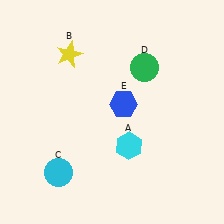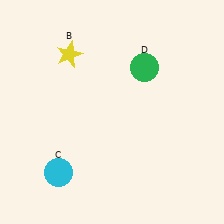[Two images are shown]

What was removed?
The cyan hexagon (A), the blue hexagon (E) were removed in Image 2.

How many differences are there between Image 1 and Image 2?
There are 2 differences between the two images.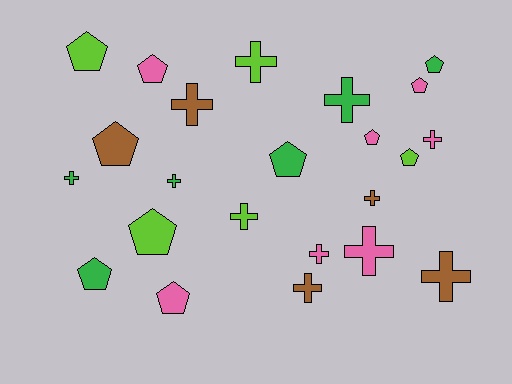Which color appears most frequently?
Pink, with 7 objects.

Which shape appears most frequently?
Cross, with 12 objects.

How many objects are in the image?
There are 23 objects.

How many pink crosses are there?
There are 3 pink crosses.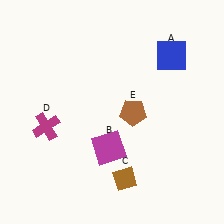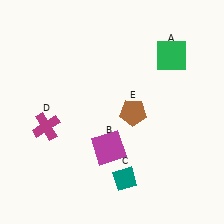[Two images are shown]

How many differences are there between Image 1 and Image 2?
There are 2 differences between the two images.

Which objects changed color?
A changed from blue to green. C changed from brown to teal.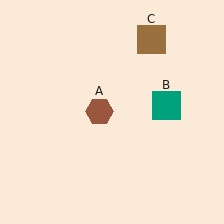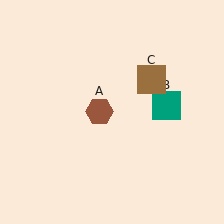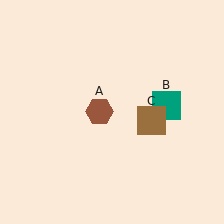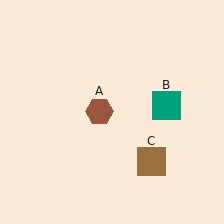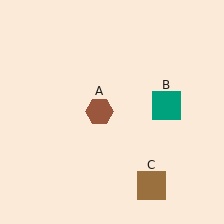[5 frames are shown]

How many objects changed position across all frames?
1 object changed position: brown square (object C).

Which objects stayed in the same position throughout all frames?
Brown hexagon (object A) and teal square (object B) remained stationary.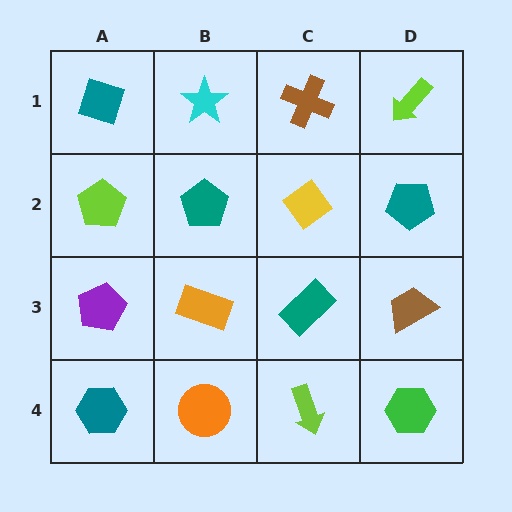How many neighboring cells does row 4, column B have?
3.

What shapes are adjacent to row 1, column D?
A teal pentagon (row 2, column D), a brown cross (row 1, column C).